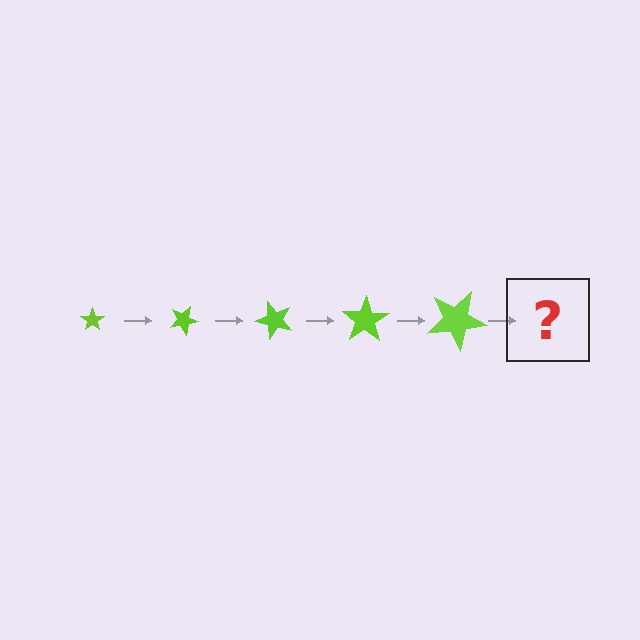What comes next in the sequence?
The next element should be a star, larger than the previous one and rotated 125 degrees from the start.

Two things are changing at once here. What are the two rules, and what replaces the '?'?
The two rules are that the star grows larger each step and it rotates 25 degrees each step. The '?' should be a star, larger than the previous one and rotated 125 degrees from the start.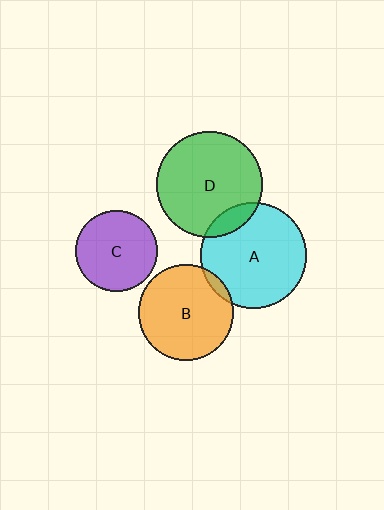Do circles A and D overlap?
Yes.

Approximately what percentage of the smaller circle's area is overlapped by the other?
Approximately 10%.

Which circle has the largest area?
Circle A (cyan).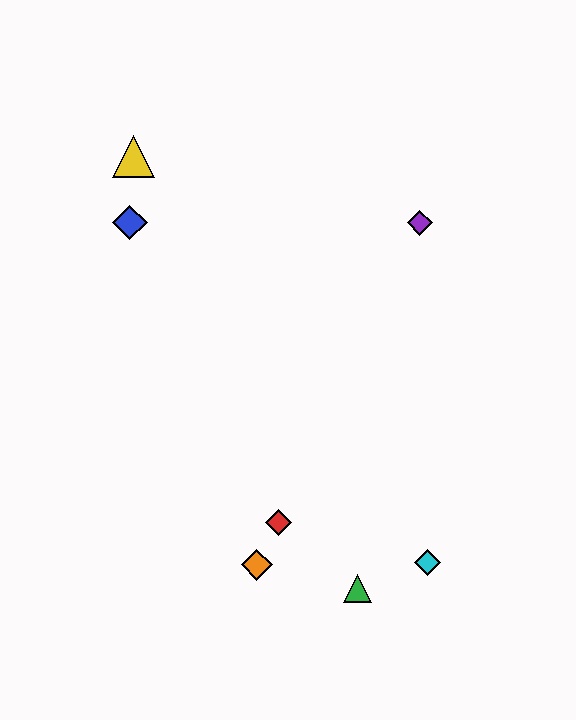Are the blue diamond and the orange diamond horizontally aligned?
No, the blue diamond is at y≈223 and the orange diamond is at y≈565.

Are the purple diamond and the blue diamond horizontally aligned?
Yes, both are at y≈223.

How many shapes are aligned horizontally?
2 shapes (the blue diamond, the purple diamond) are aligned horizontally.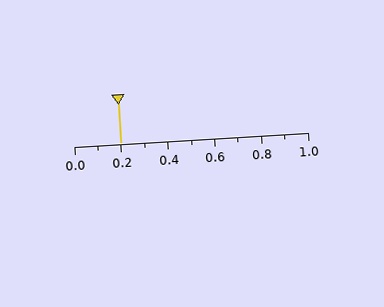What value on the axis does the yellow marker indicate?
The marker indicates approximately 0.2.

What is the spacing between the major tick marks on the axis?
The major ticks are spaced 0.2 apart.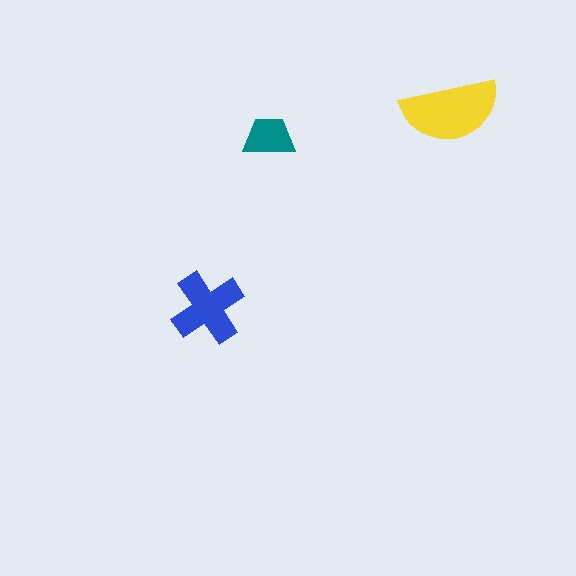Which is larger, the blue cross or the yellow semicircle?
The yellow semicircle.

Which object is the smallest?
The teal trapezoid.